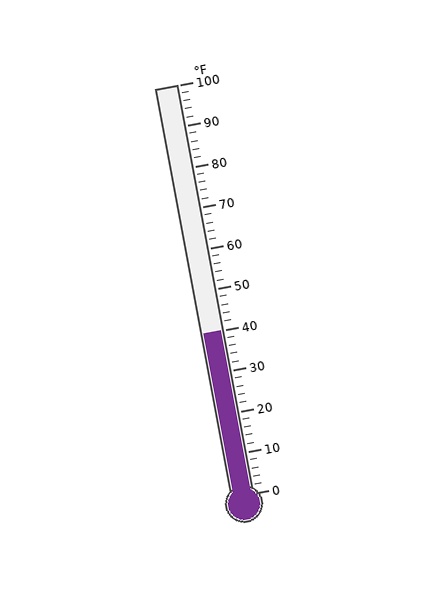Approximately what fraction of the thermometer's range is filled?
The thermometer is filled to approximately 40% of its range.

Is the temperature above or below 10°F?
The temperature is above 10°F.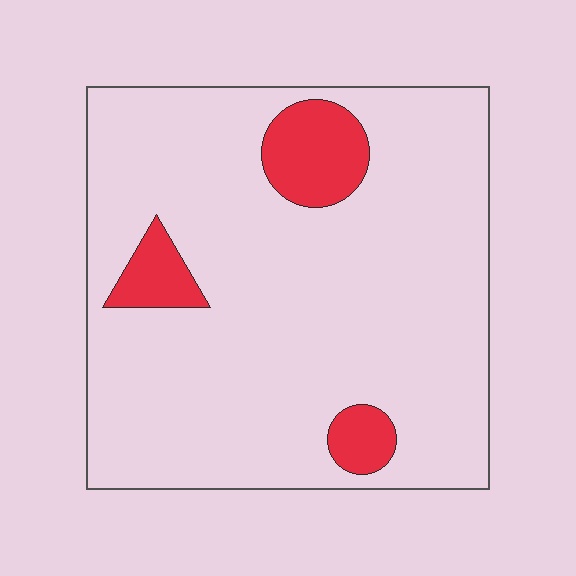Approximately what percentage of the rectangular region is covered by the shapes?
Approximately 10%.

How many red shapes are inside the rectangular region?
3.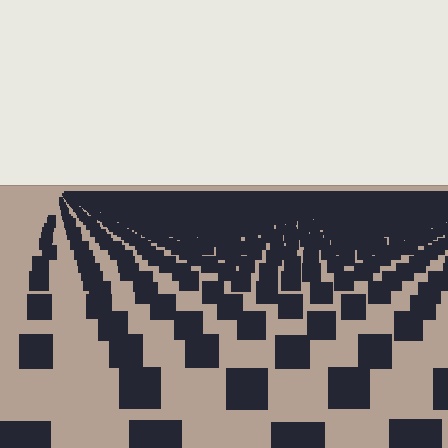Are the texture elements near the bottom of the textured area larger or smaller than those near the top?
Larger. Near the bottom, elements are closer to the viewer and appear at a bigger on-screen size.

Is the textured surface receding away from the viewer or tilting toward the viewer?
The surface is receding away from the viewer. Texture elements get smaller and denser toward the top.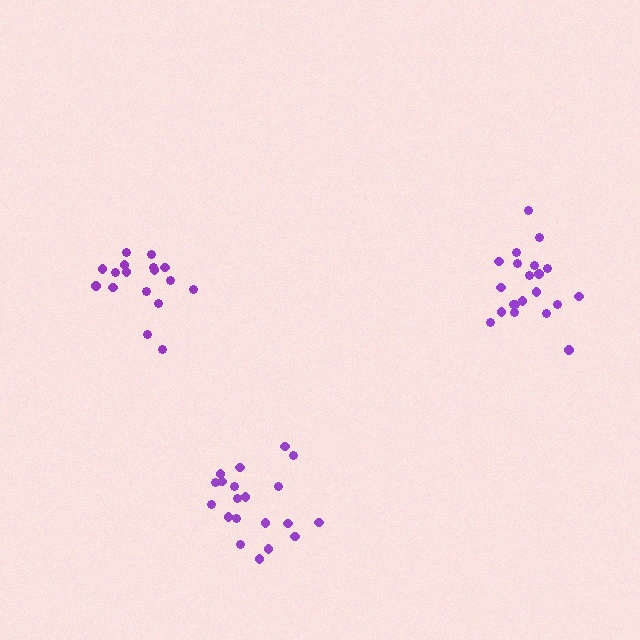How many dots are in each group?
Group 1: 17 dots, Group 2: 20 dots, Group 3: 21 dots (58 total).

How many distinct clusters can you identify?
There are 3 distinct clusters.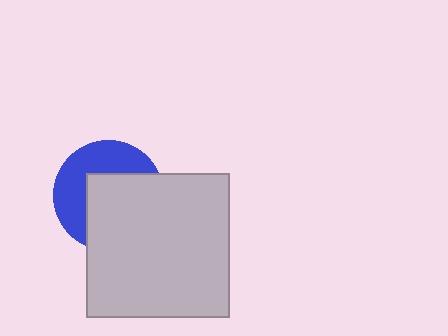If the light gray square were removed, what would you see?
You would see the complete blue circle.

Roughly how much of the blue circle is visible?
A small part of it is visible (roughly 45%).